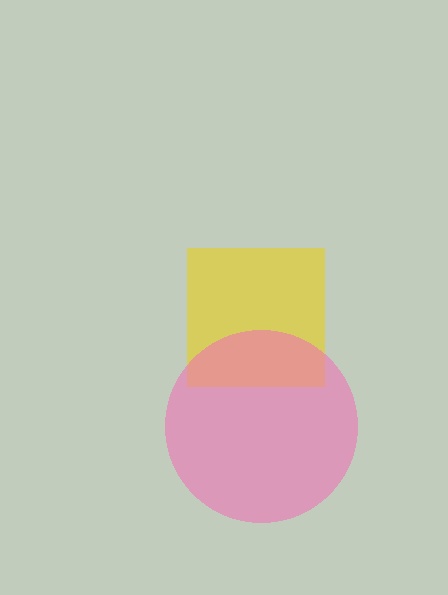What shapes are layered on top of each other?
The layered shapes are: a yellow square, a pink circle.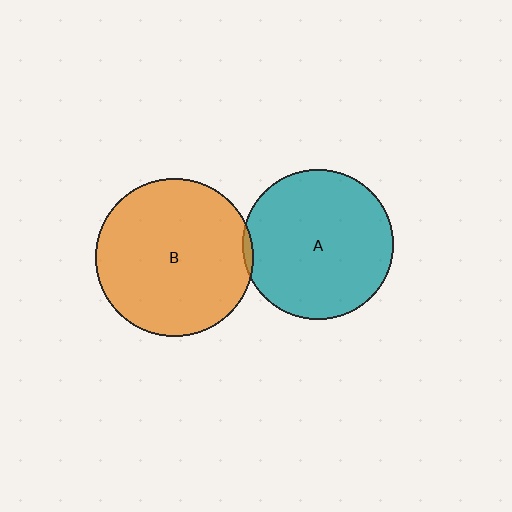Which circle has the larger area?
Circle B (orange).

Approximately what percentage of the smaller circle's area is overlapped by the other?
Approximately 5%.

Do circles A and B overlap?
Yes.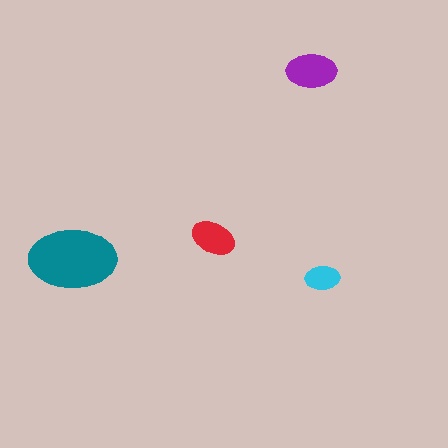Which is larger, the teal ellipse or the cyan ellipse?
The teal one.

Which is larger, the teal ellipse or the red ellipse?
The teal one.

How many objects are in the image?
There are 4 objects in the image.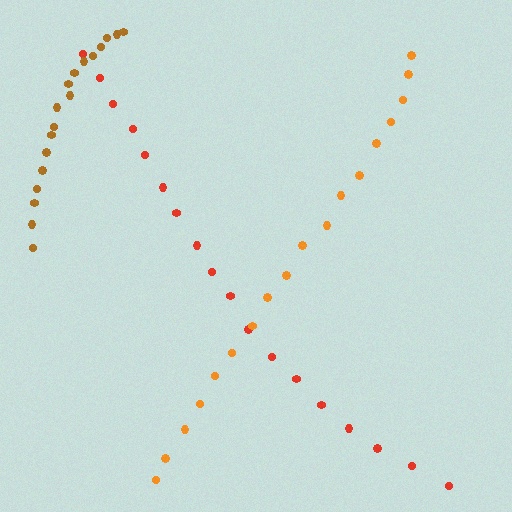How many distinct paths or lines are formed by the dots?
There are 3 distinct paths.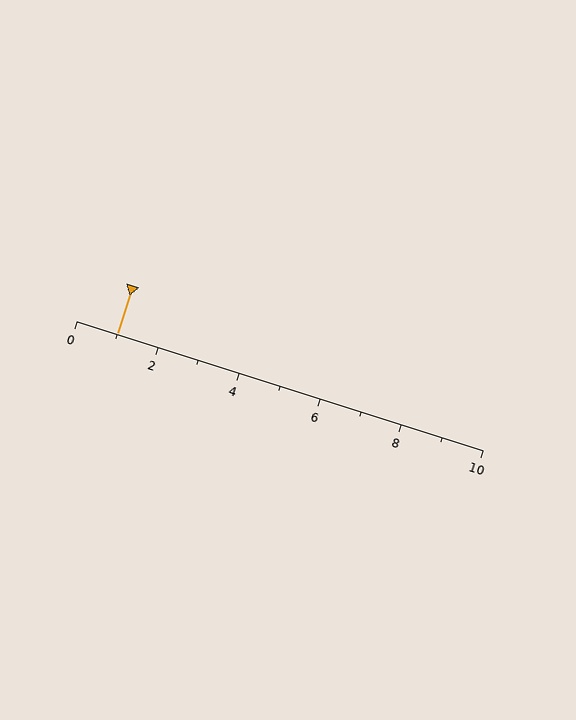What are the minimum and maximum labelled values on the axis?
The axis runs from 0 to 10.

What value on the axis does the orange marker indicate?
The marker indicates approximately 1.